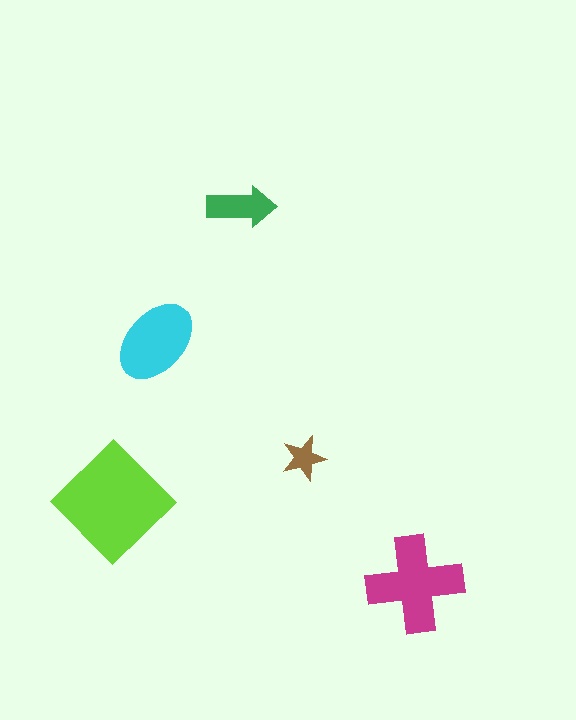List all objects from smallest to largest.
The brown star, the green arrow, the cyan ellipse, the magenta cross, the lime diamond.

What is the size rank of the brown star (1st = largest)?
5th.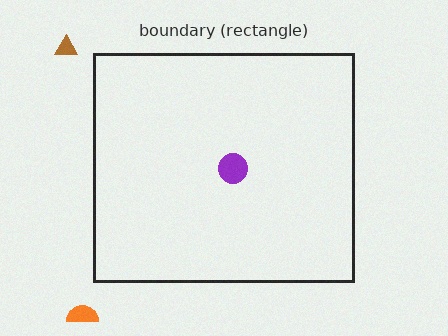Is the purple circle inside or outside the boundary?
Inside.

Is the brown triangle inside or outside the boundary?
Outside.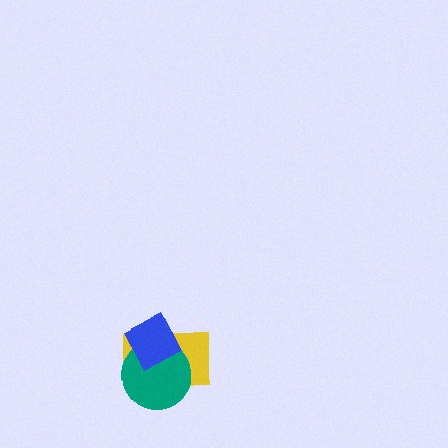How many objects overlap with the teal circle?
2 objects overlap with the teal circle.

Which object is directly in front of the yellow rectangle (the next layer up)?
The teal circle is directly in front of the yellow rectangle.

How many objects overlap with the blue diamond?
2 objects overlap with the blue diamond.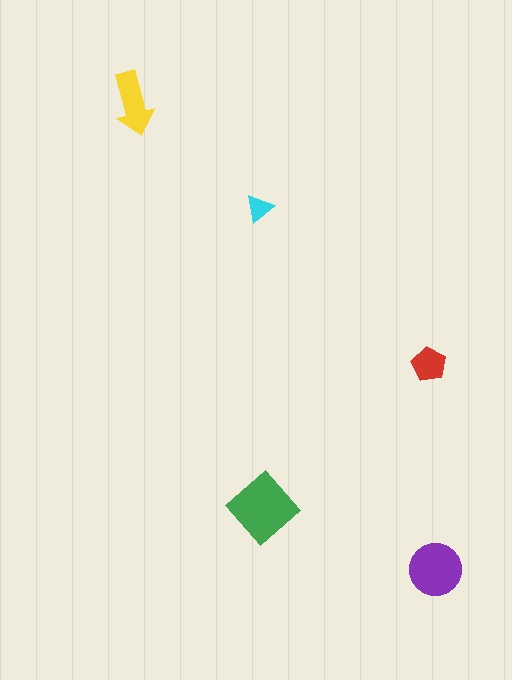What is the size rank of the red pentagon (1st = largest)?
4th.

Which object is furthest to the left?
The yellow arrow is leftmost.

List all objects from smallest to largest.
The cyan triangle, the red pentagon, the yellow arrow, the purple circle, the green diamond.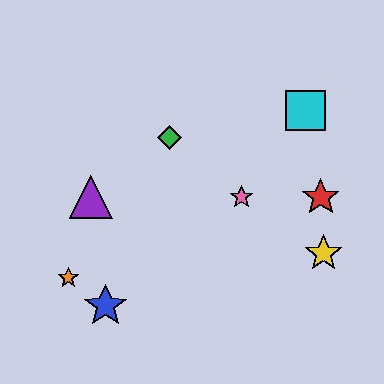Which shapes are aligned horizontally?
The red star, the purple triangle, the pink star are aligned horizontally.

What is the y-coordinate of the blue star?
The blue star is at y≈306.